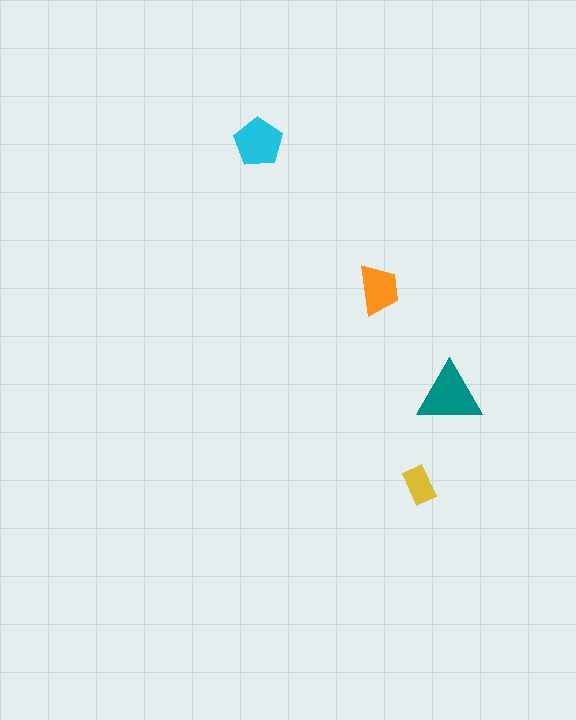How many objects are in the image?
There are 4 objects in the image.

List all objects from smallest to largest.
The yellow rectangle, the orange trapezoid, the cyan pentagon, the teal triangle.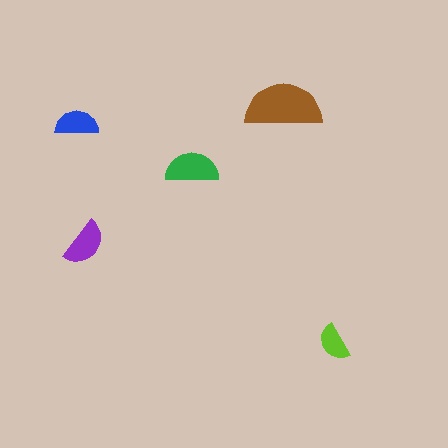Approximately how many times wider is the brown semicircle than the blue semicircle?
About 2 times wider.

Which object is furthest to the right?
The lime semicircle is rightmost.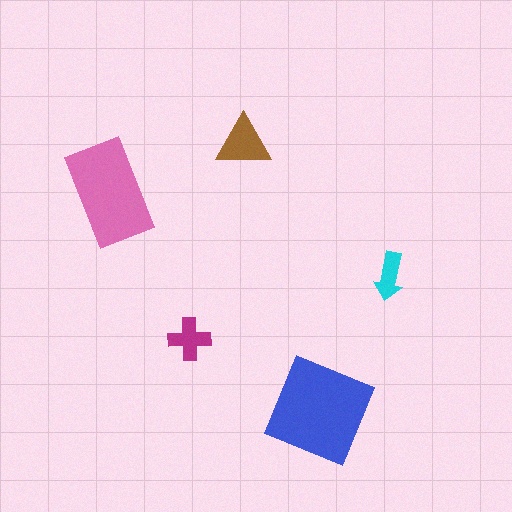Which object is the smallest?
The cyan arrow.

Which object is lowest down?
The blue diamond is bottommost.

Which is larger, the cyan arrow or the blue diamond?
The blue diamond.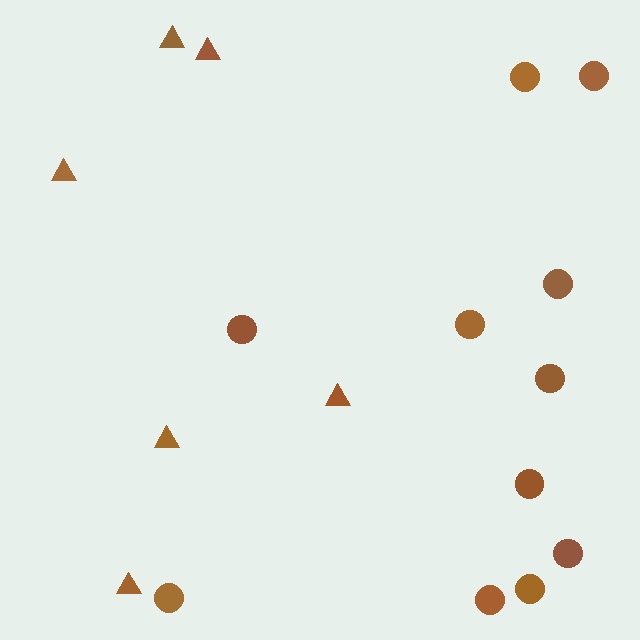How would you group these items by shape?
There are 2 groups: one group of triangles (6) and one group of circles (11).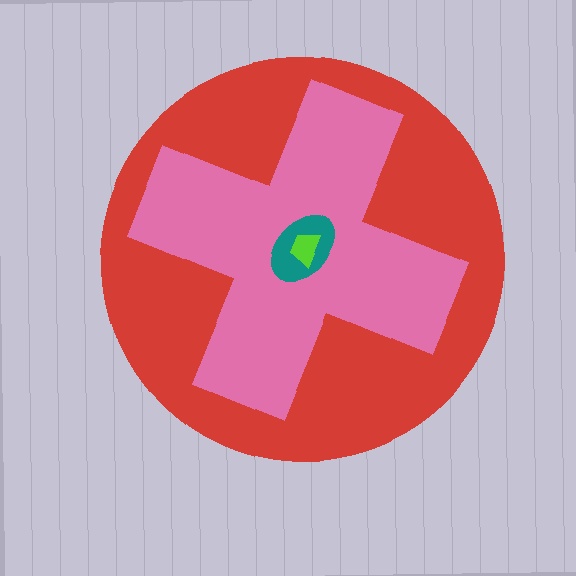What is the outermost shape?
The red circle.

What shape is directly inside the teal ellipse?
The lime trapezoid.